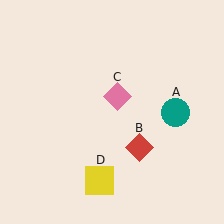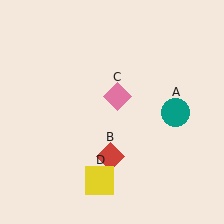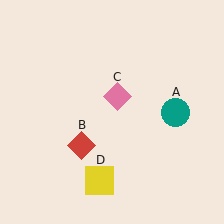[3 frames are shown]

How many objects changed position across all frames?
1 object changed position: red diamond (object B).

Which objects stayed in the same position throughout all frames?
Teal circle (object A) and pink diamond (object C) and yellow square (object D) remained stationary.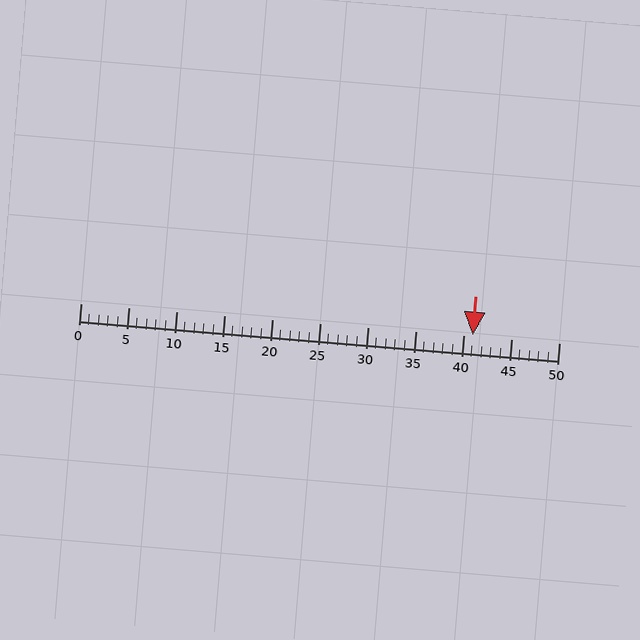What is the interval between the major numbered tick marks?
The major tick marks are spaced 5 units apart.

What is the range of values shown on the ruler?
The ruler shows values from 0 to 50.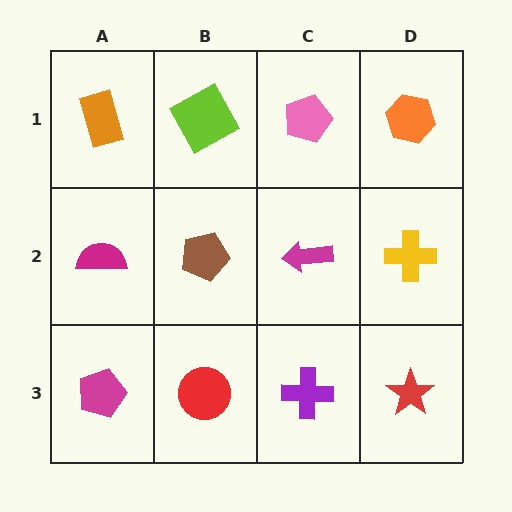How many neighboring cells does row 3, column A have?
2.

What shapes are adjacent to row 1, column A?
A magenta semicircle (row 2, column A), a lime square (row 1, column B).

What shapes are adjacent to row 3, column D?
A yellow cross (row 2, column D), a purple cross (row 3, column C).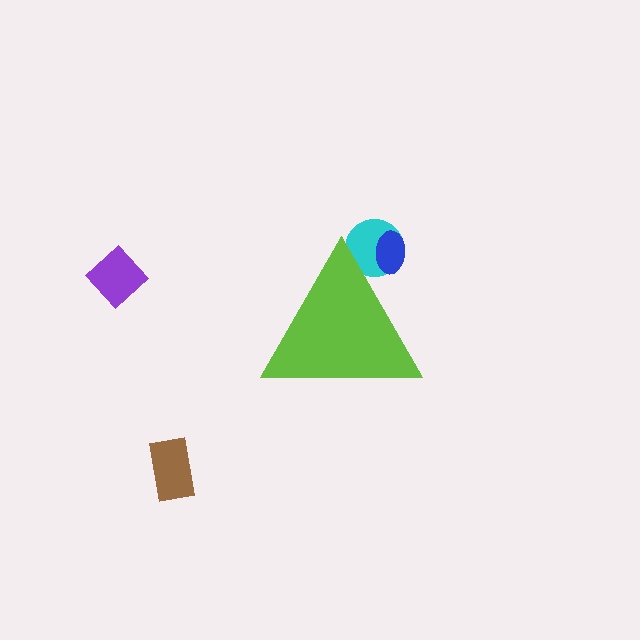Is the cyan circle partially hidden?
Yes, the cyan circle is partially hidden behind the lime triangle.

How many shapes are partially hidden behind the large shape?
2 shapes are partially hidden.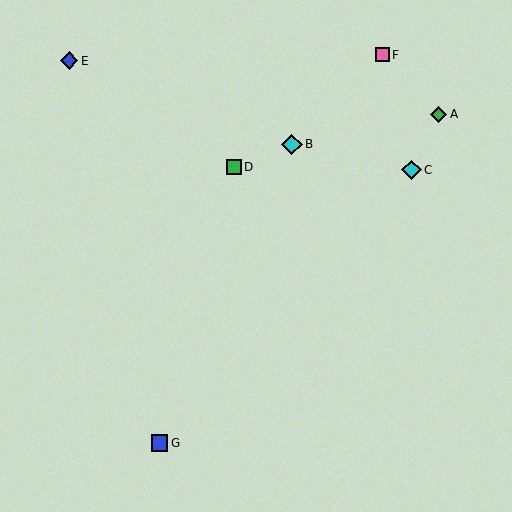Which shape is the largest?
The cyan diamond (labeled B) is the largest.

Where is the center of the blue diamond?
The center of the blue diamond is at (69, 61).